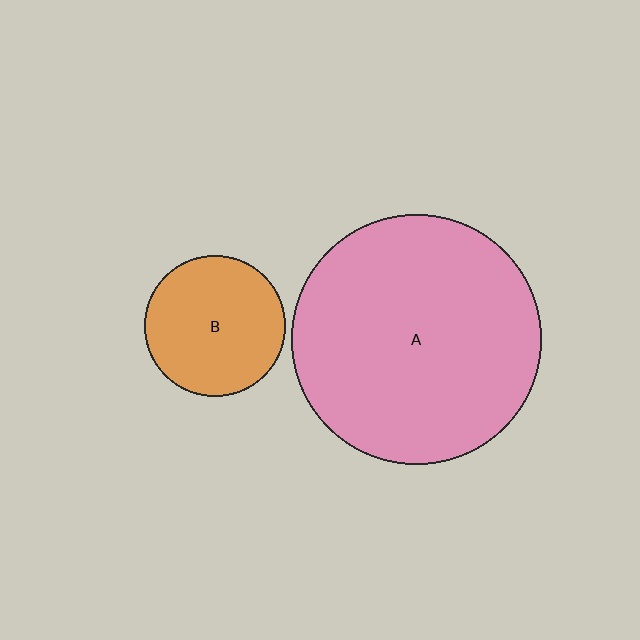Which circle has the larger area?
Circle A (pink).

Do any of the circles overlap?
No, none of the circles overlap.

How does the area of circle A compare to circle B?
Approximately 3.1 times.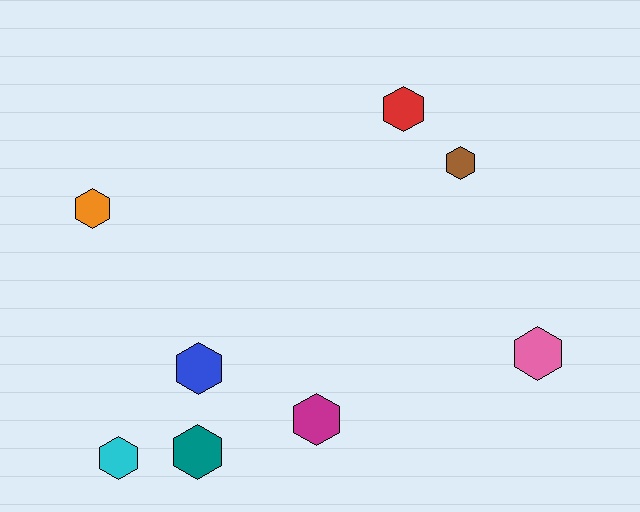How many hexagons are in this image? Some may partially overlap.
There are 8 hexagons.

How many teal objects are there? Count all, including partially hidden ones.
There is 1 teal object.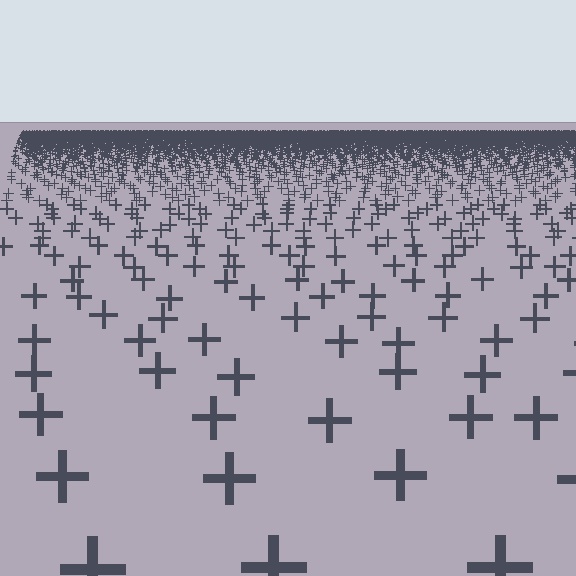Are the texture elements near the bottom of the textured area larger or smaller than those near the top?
Larger. Near the bottom, elements are closer to the viewer and appear at a bigger on-screen size.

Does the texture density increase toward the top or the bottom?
Density increases toward the top.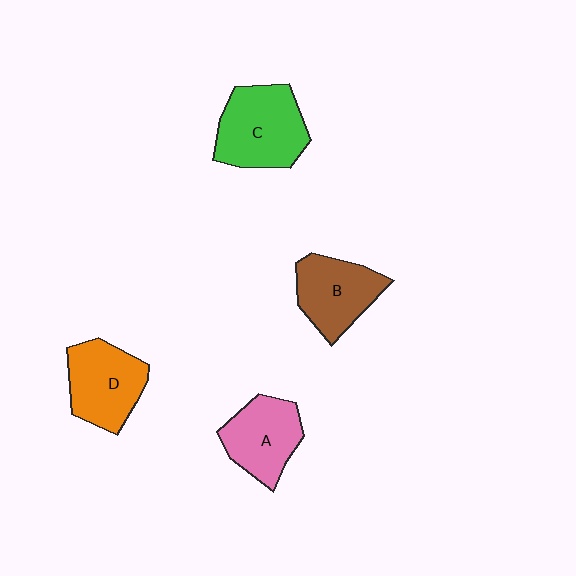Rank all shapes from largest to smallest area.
From largest to smallest: C (green), D (orange), B (brown), A (pink).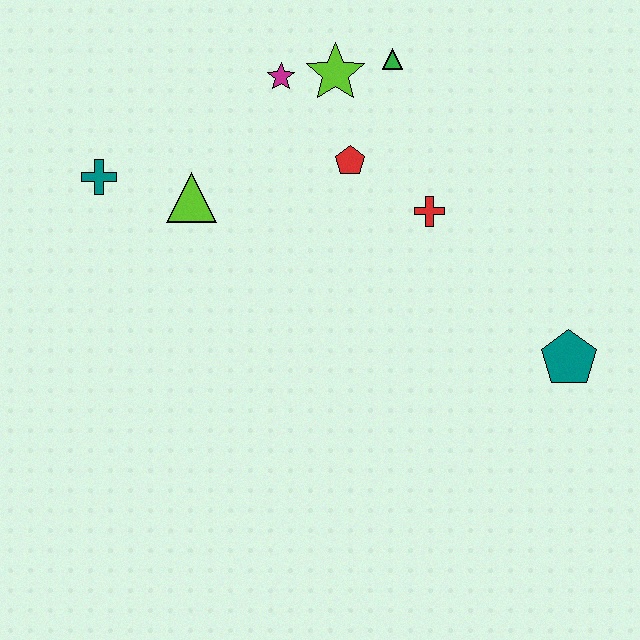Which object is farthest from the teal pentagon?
The teal cross is farthest from the teal pentagon.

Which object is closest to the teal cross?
The lime triangle is closest to the teal cross.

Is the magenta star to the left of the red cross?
Yes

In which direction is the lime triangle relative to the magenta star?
The lime triangle is below the magenta star.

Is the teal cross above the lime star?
No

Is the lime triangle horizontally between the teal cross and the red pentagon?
Yes